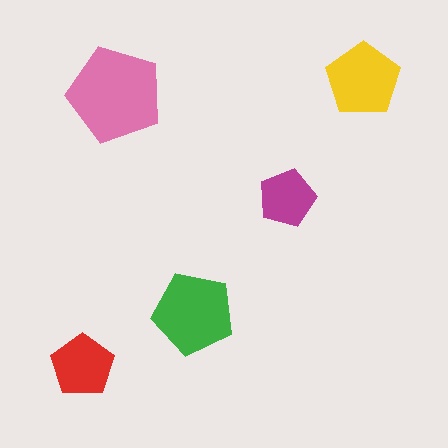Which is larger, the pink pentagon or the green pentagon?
The pink one.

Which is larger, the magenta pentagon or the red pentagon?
The red one.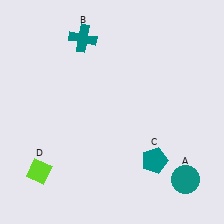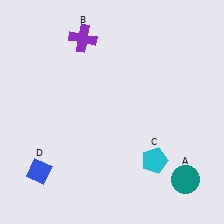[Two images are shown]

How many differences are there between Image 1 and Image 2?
There are 3 differences between the two images.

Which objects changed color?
B changed from teal to purple. C changed from teal to cyan. D changed from lime to blue.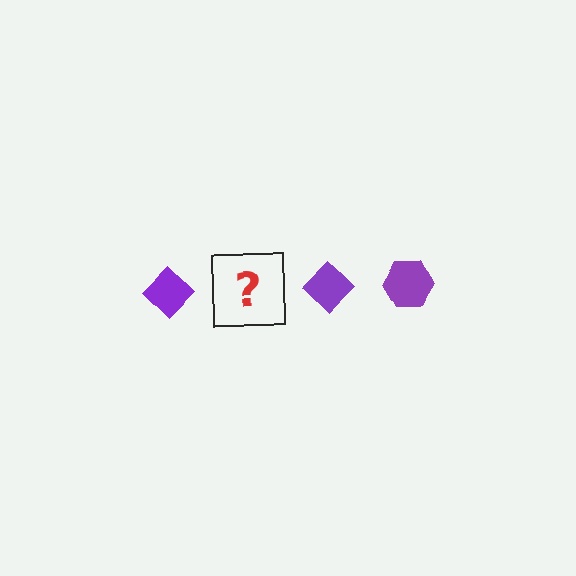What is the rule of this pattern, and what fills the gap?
The rule is that the pattern cycles through diamond, hexagon shapes in purple. The gap should be filled with a purple hexagon.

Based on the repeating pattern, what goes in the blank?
The blank should be a purple hexagon.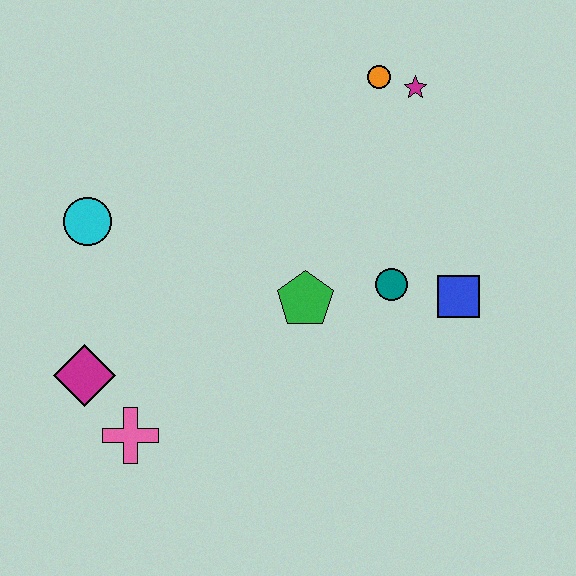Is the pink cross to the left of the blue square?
Yes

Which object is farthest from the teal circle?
The magenta diamond is farthest from the teal circle.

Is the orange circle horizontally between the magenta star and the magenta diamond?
Yes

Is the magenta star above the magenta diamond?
Yes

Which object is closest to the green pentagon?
The teal circle is closest to the green pentagon.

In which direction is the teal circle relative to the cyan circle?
The teal circle is to the right of the cyan circle.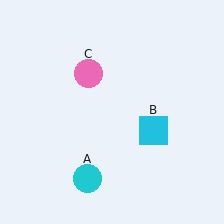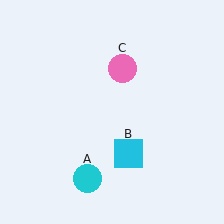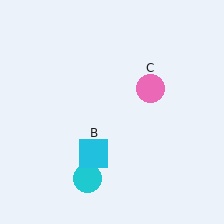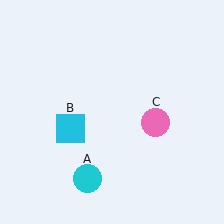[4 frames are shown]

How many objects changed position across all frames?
2 objects changed position: cyan square (object B), pink circle (object C).